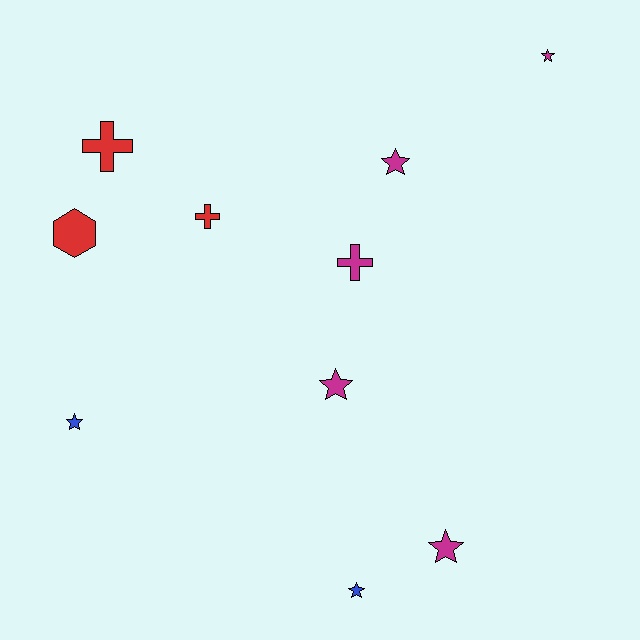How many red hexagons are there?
There is 1 red hexagon.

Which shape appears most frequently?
Star, with 6 objects.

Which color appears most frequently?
Magenta, with 5 objects.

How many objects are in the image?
There are 10 objects.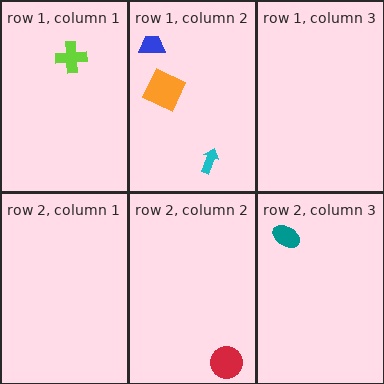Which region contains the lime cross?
The row 1, column 1 region.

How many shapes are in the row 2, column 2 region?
1.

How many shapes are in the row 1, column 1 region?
1.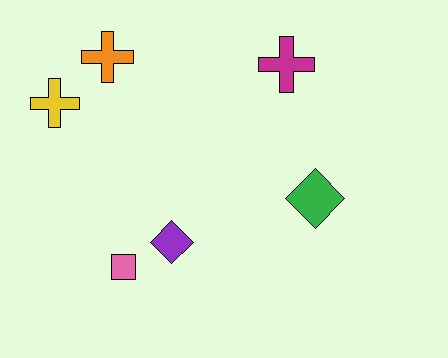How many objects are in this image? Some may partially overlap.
There are 6 objects.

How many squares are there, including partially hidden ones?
There is 1 square.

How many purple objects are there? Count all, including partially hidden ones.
There is 1 purple object.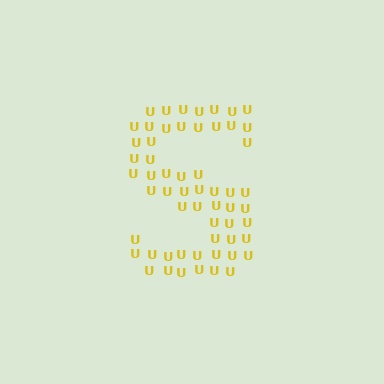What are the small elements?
The small elements are letter U's.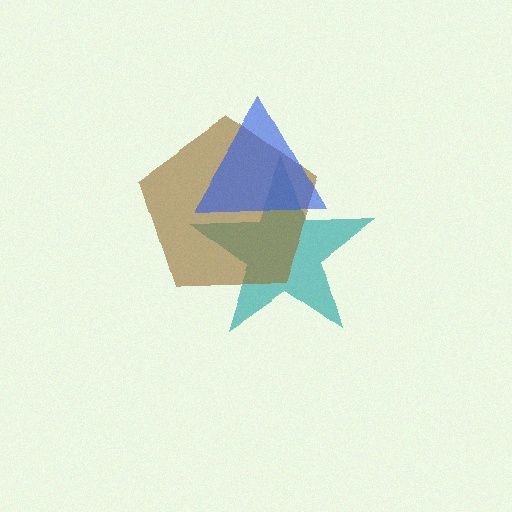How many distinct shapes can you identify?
There are 3 distinct shapes: a teal star, a brown pentagon, a blue triangle.